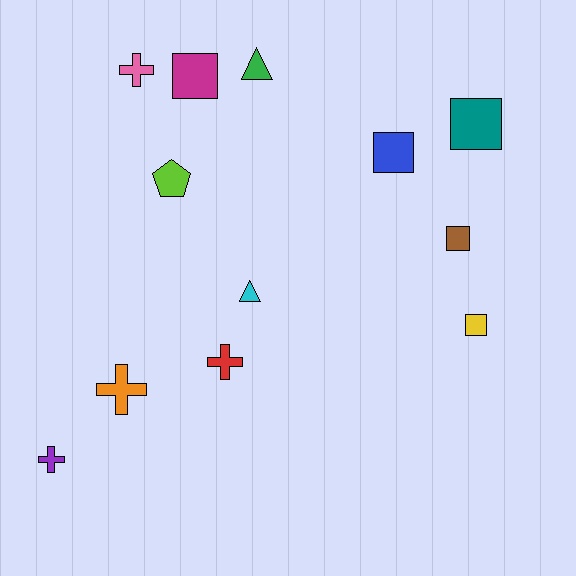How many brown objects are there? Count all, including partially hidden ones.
There is 1 brown object.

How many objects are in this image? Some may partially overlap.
There are 12 objects.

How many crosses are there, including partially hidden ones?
There are 4 crosses.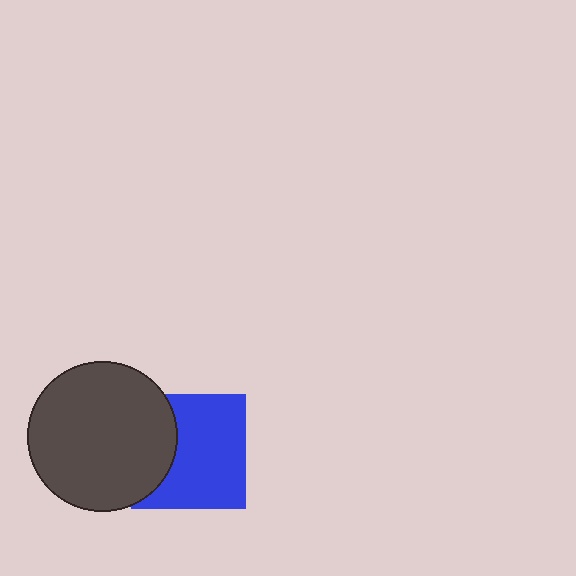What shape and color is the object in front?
The object in front is a dark gray circle.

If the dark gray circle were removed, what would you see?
You would see the complete blue square.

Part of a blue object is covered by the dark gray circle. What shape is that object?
It is a square.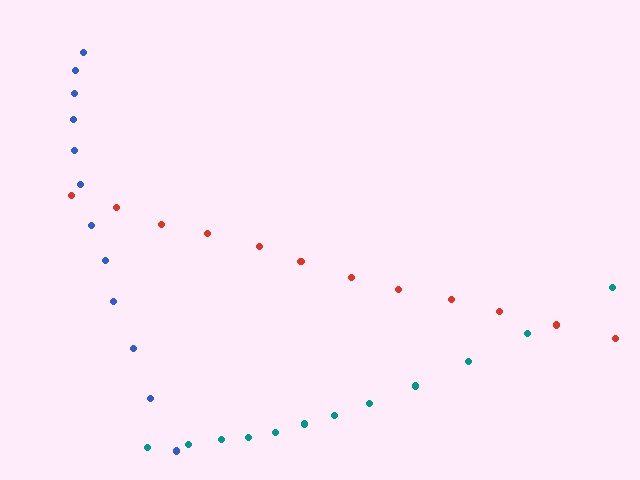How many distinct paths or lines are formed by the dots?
There are 3 distinct paths.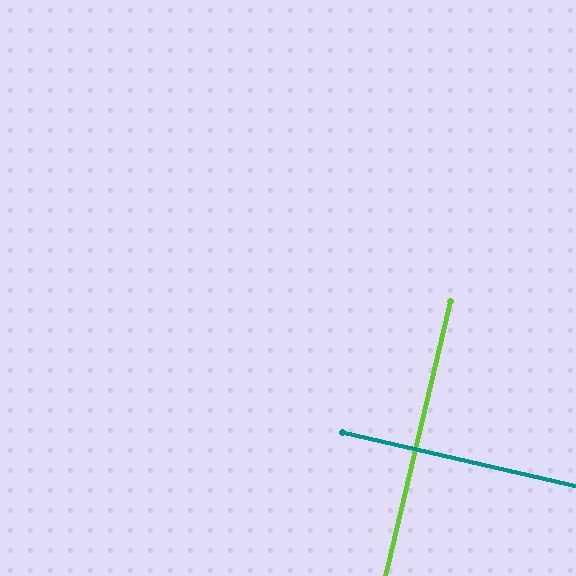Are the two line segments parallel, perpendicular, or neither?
Perpendicular — they meet at approximately 90°.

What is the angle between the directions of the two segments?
Approximately 90 degrees.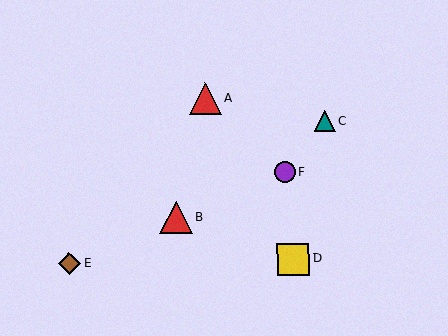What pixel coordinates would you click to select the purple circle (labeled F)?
Click at (285, 171) to select the purple circle F.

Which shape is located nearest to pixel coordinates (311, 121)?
The teal triangle (labeled C) at (324, 121) is nearest to that location.